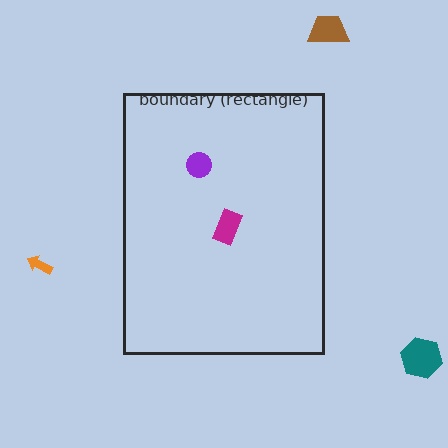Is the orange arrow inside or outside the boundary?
Outside.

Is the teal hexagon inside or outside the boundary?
Outside.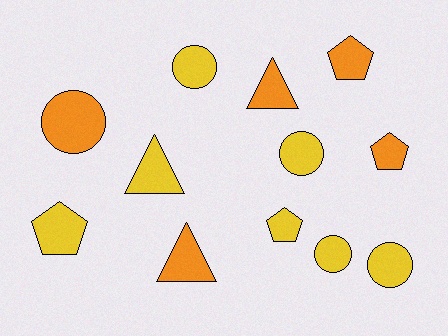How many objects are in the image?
There are 12 objects.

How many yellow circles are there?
There are 4 yellow circles.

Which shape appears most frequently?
Circle, with 5 objects.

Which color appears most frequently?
Yellow, with 7 objects.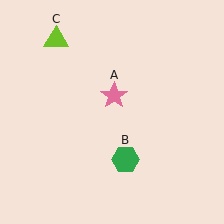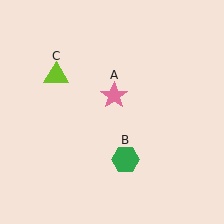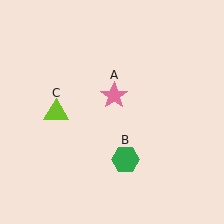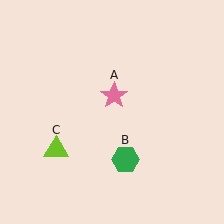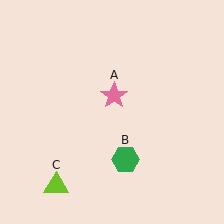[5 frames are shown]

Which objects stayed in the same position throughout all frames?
Pink star (object A) and green hexagon (object B) remained stationary.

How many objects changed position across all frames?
1 object changed position: lime triangle (object C).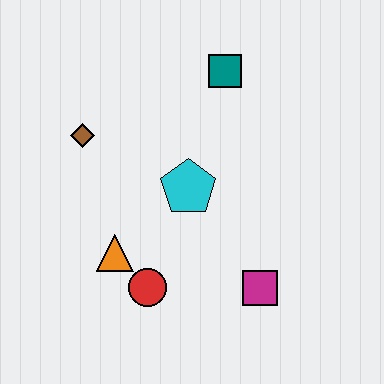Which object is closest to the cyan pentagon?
The orange triangle is closest to the cyan pentagon.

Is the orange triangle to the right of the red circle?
No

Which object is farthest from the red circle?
The teal square is farthest from the red circle.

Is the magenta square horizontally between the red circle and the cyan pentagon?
No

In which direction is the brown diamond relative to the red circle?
The brown diamond is above the red circle.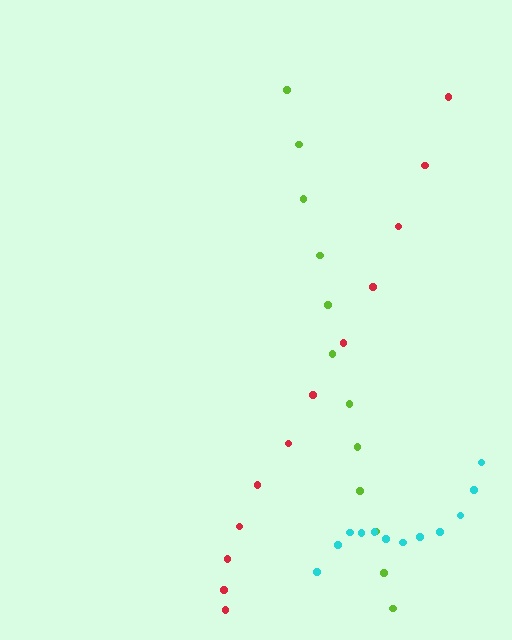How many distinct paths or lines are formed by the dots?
There are 3 distinct paths.